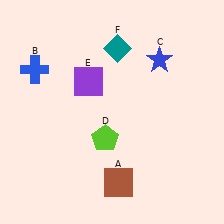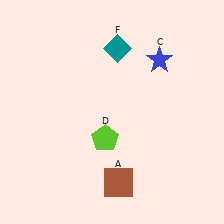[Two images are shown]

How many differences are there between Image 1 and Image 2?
There are 2 differences between the two images.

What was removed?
The purple square (E), the blue cross (B) were removed in Image 2.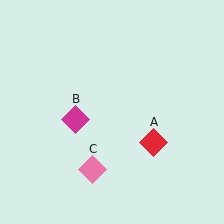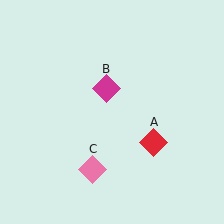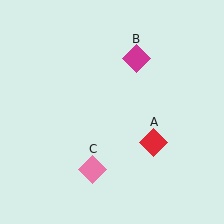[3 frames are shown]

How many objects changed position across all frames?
1 object changed position: magenta diamond (object B).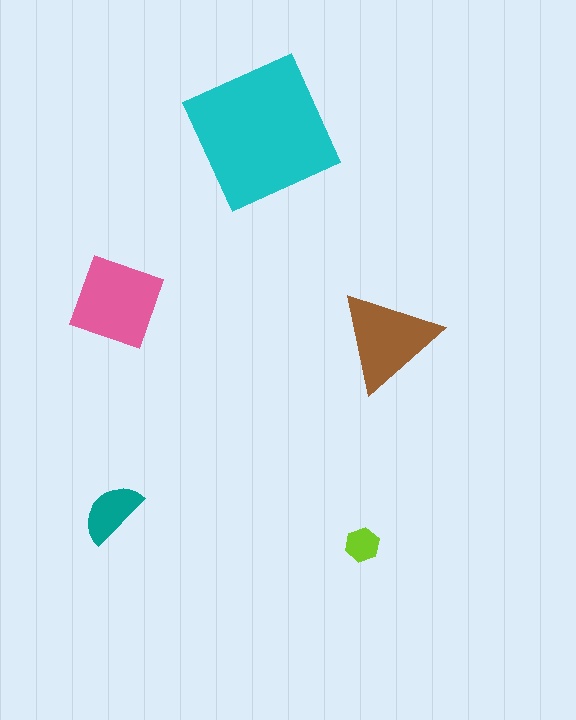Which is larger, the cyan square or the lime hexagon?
The cyan square.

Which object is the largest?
The cyan square.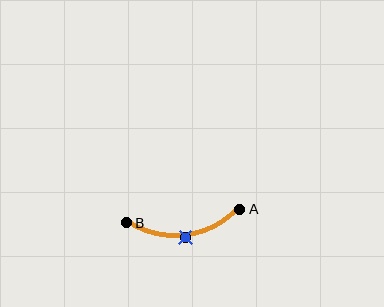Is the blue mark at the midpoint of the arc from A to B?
Yes. The blue mark lies on the arc at equal arc-length from both A and B — it is the arc midpoint.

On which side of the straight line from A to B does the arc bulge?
The arc bulges below the straight line connecting A and B.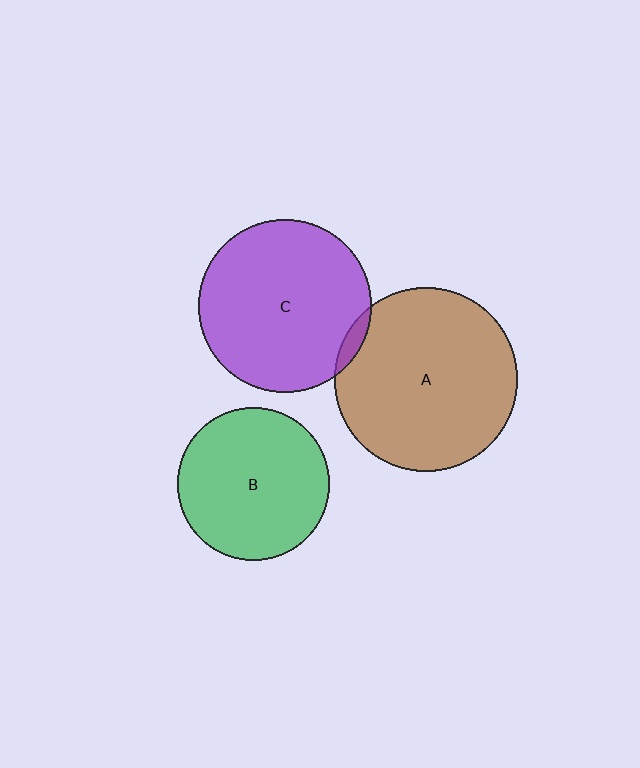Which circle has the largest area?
Circle A (brown).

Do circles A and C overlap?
Yes.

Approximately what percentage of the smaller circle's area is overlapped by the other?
Approximately 5%.